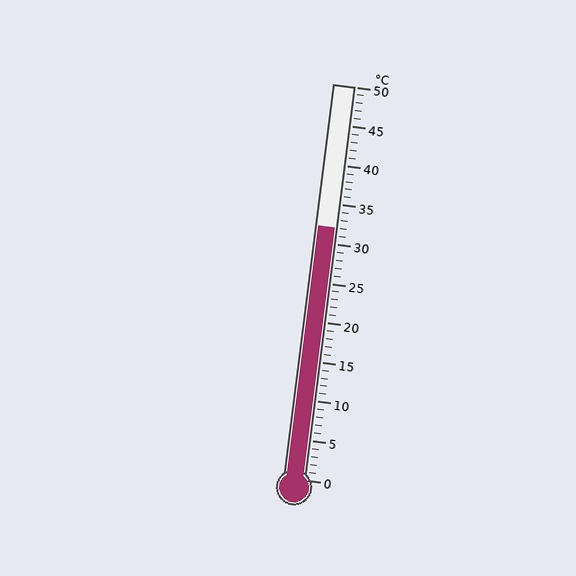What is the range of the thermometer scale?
The thermometer scale ranges from 0°C to 50°C.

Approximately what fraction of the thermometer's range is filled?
The thermometer is filled to approximately 65% of its range.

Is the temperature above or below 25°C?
The temperature is above 25°C.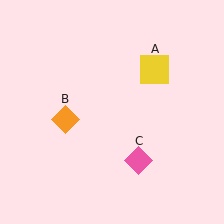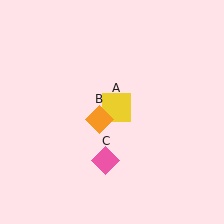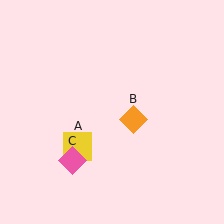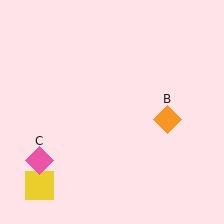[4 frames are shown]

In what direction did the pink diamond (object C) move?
The pink diamond (object C) moved left.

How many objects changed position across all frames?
3 objects changed position: yellow square (object A), orange diamond (object B), pink diamond (object C).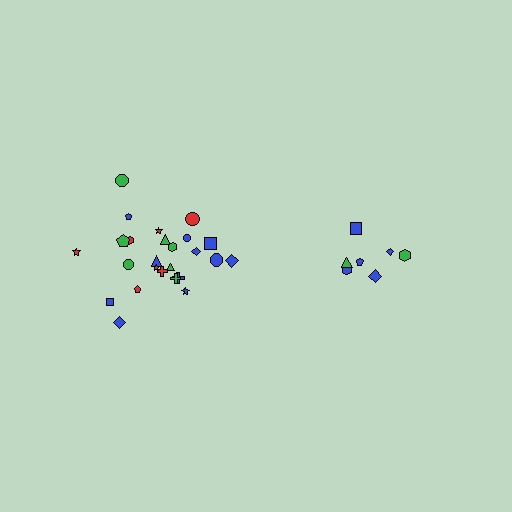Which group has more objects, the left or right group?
The left group.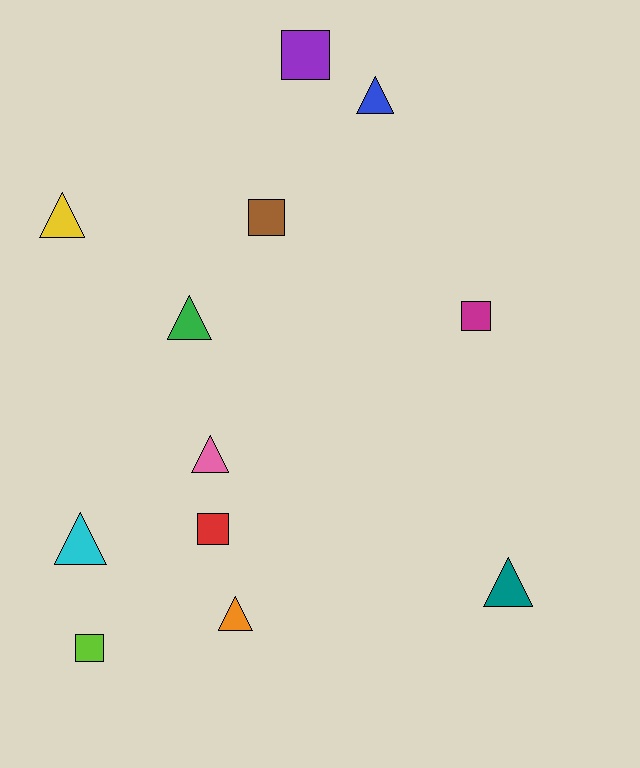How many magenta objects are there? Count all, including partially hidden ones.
There is 1 magenta object.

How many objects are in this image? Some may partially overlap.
There are 12 objects.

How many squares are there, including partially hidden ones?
There are 5 squares.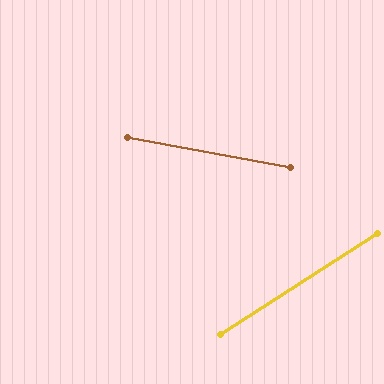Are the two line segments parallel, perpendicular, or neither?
Neither parallel nor perpendicular — they differ by about 43°.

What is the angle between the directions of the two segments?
Approximately 43 degrees.